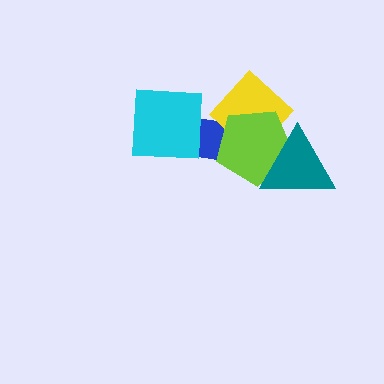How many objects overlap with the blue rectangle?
3 objects overlap with the blue rectangle.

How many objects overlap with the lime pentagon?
3 objects overlap with the lime pentagon.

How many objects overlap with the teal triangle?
2 objects overlap with the teal triangle.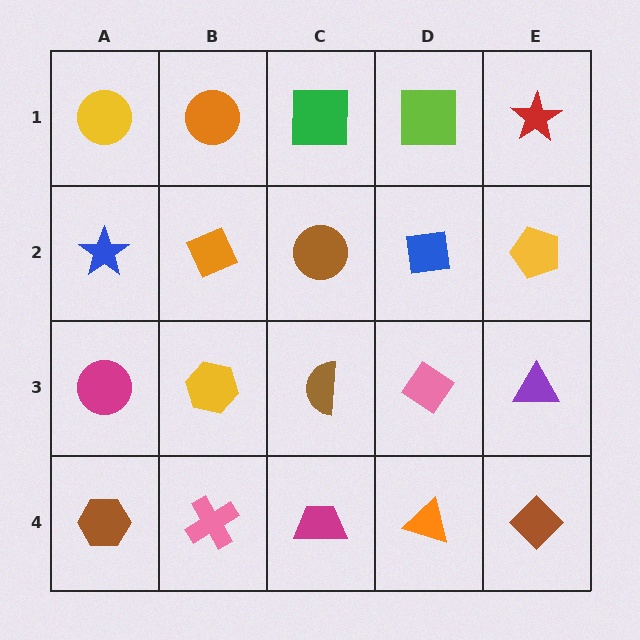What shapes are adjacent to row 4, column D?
A pink diamond (row 3, column D), a magenta trapezoid (row 4, column C), a brown diamond (row 4, column E).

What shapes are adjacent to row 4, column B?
A yellow hexagon (row 3, column B), a brown hexagon (row 4, column A), a magenta trapezoid (row 4, column C).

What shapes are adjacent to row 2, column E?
A red star (row 1, column E), a purple triangle (row 3, column E), a blue square (row 2, column D).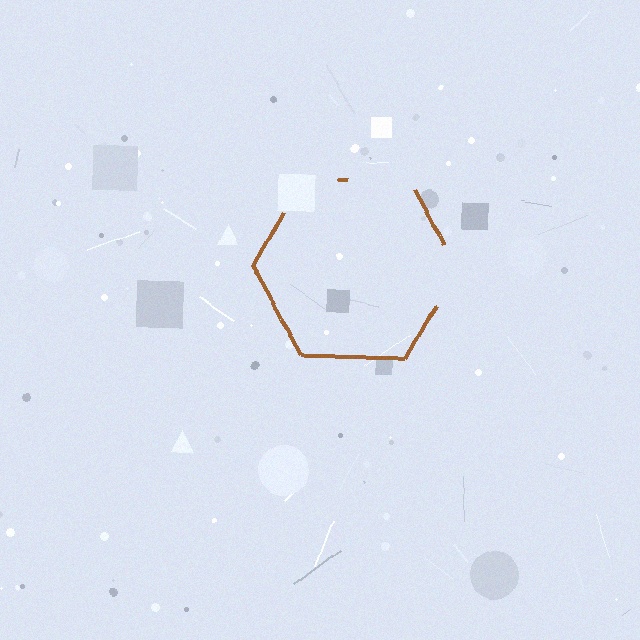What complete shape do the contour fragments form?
The contour fragments form a hexagon.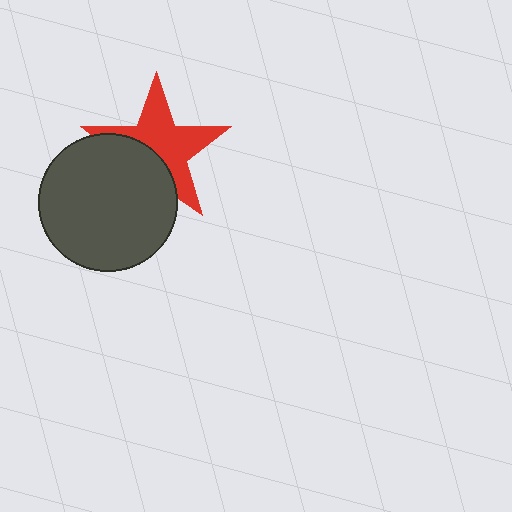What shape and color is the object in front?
The object in front is a dark gray circle.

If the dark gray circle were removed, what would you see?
You would see the complete red star.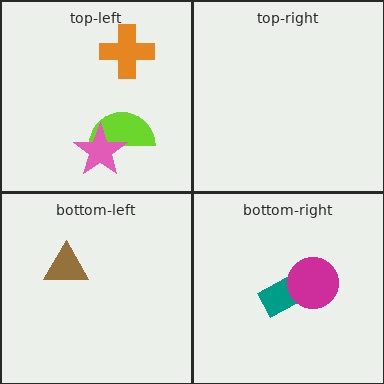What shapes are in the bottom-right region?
The teal rectangle, the magenta circle.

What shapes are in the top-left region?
The lime semicircle, the pink star, the orange cross.